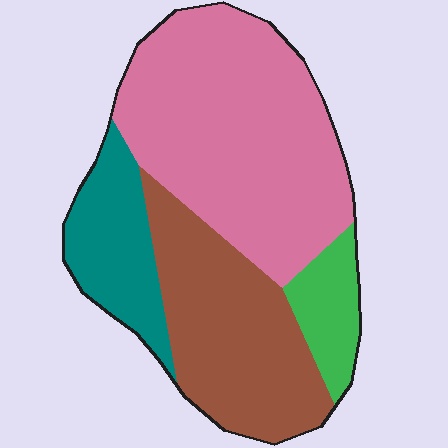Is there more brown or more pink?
Pink.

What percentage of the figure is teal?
Teal takes up about one sixth (1/6) of the figure.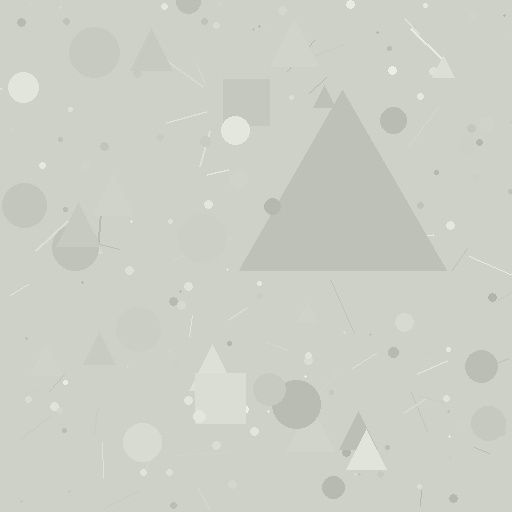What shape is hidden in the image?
A triangle is hidden in the image.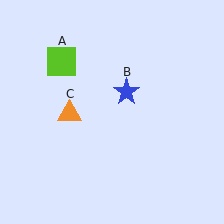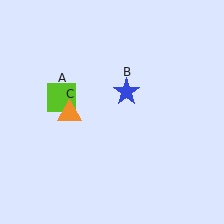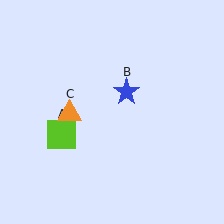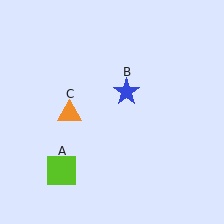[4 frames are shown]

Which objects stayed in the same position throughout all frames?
Blue star (object B) and orange triangle (object C) remained stationary.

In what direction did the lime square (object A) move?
The lime square (object A) moved down.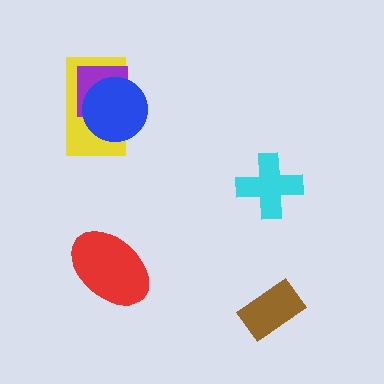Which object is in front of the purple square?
The blue circle is in front of the purple square.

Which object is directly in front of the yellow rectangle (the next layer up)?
The purple square is directly in front of the yellow rectangle.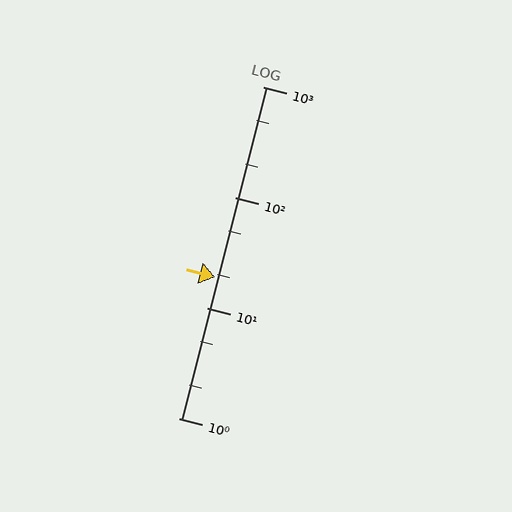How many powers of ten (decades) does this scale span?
The scale spans 3 decades, from 1 to 1000.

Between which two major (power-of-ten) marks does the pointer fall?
The pointer is between 10 and 100.